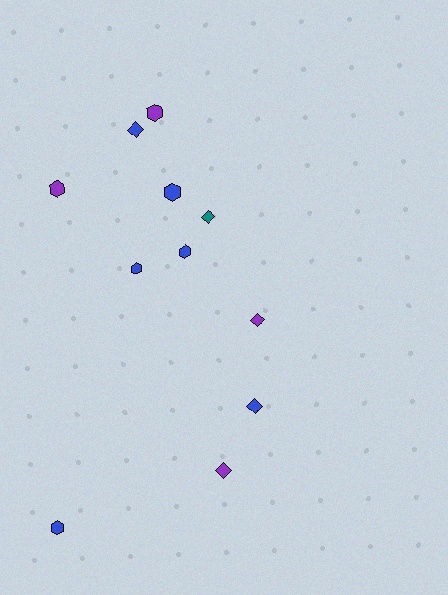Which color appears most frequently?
Blue, with 6 objects.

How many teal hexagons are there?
There are no teal hexagons.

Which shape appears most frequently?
Hexagon, with 6 objects.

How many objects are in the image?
There are 11 objects.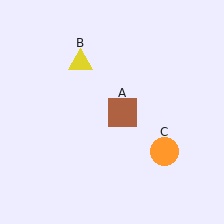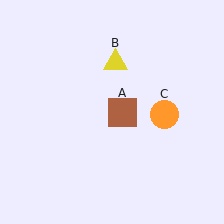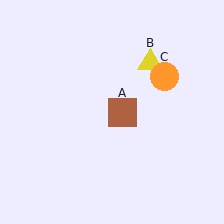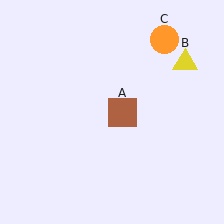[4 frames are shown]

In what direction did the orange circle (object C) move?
The orange circle (object C) moved up.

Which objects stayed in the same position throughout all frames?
Brown square (object A) remained stationary.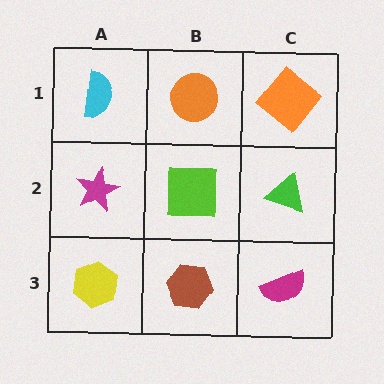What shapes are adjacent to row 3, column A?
A magenta star (row 2, column A), a brown hexagon (row 3, column B).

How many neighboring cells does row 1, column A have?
2.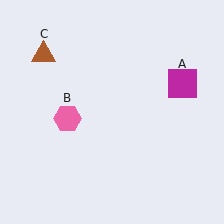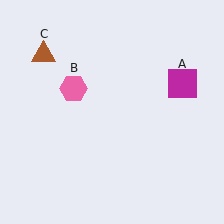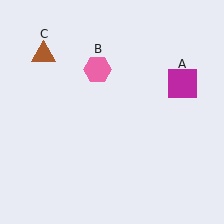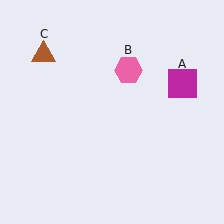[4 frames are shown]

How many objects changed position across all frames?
1 object changed position: pink hexagon (object B).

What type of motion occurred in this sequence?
The pink hexagon (object B) rotated clockwise around the center of the scene.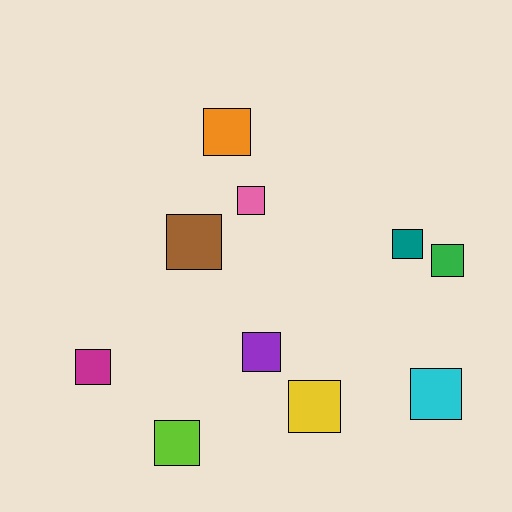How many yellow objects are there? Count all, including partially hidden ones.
There is 1 yellow object.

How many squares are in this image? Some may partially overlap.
There are 10 squares.